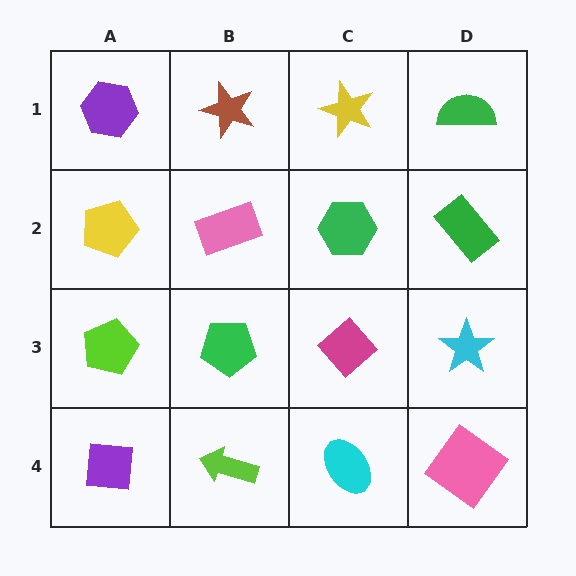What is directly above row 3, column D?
A green rectangle.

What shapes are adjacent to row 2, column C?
A yellow star (row 1, column C), a magenta diamond (row 3, column C), a pink rectangle (row 2, column B), a green rectangle (row 2, column D).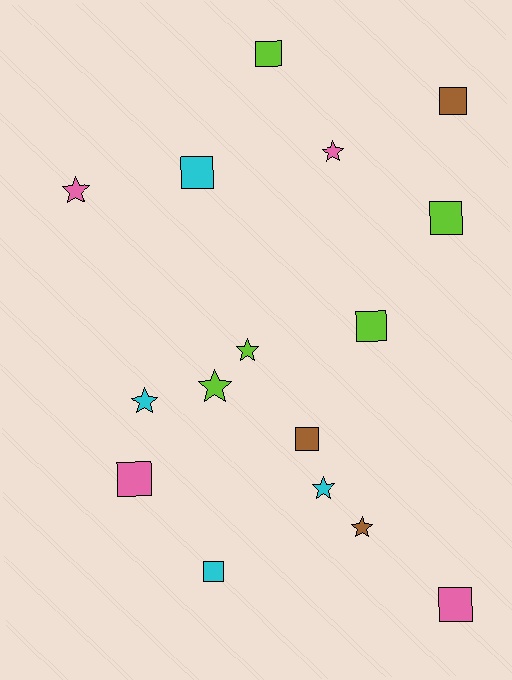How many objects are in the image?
There are 16 objects.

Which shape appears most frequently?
Square, with 9 objects.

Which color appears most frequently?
Lime, with 5 objects.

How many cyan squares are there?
There are 2 cyan squares.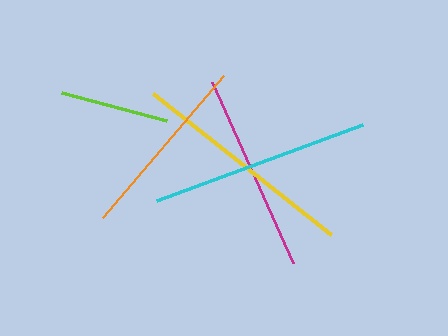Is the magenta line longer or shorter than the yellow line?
The yellow line is longer than the magenta line.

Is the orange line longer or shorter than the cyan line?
The cyan line is longer than the orange line.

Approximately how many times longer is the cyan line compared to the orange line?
The cyan line is approximately 1.2 times the length of the orange line.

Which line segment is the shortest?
The lime line is the shortest at approximately 108 pixels.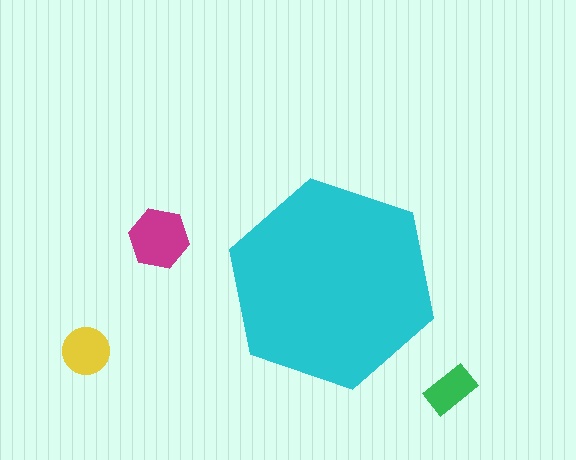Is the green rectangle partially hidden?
No, the green rectangle is fully visible.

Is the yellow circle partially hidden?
No, the yellow circle is fully visible.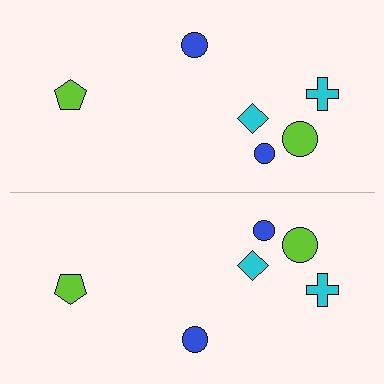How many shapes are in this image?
There are 12 shapes in this image.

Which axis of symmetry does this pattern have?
The pattern has a horizontal axis of symmetry running through the center of the image.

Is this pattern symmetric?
Yes, this pattern has bilateral (reflection) symmetry.